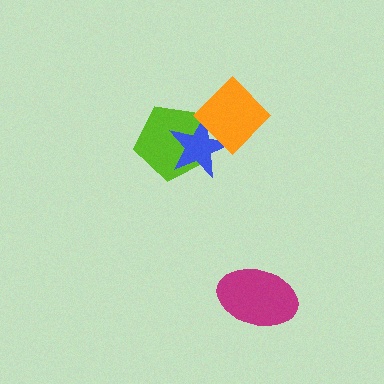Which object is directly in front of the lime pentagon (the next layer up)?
The blue star is directly in front of the lime pentagon.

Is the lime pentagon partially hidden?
Yes, it is partially covered by another shape.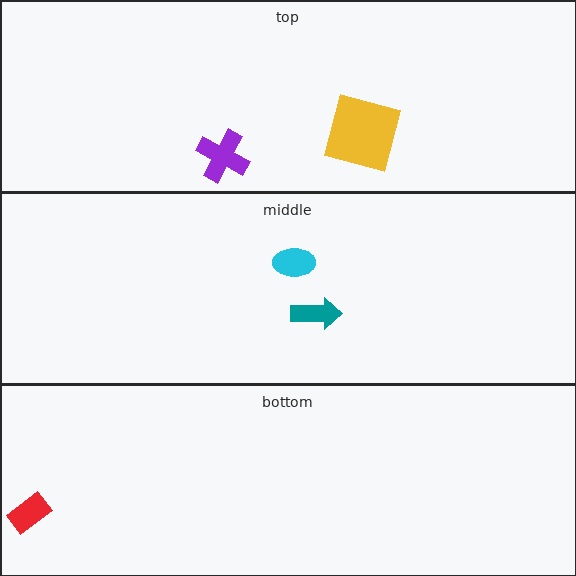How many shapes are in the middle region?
2.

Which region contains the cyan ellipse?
The middle region.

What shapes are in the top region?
The purple cross, the yellow square.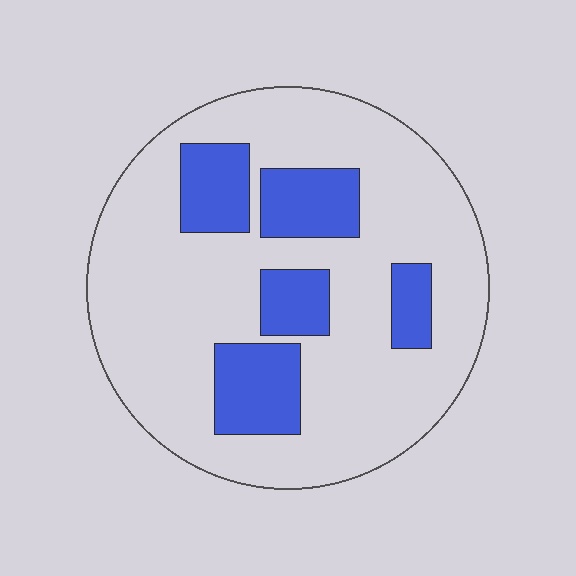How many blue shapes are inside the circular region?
5.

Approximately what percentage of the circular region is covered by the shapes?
Approximately 25%.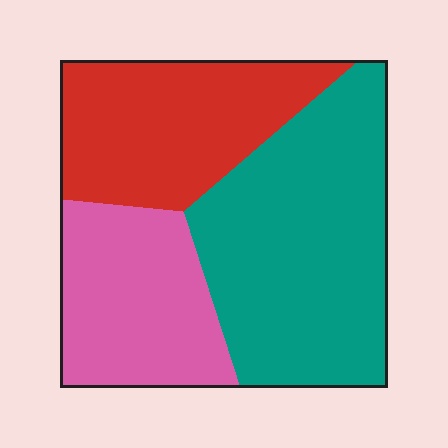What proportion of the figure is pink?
Pink takes up about one quarter (1/4) of the figure.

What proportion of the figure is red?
Red takes up between a quarter and a half of the figure.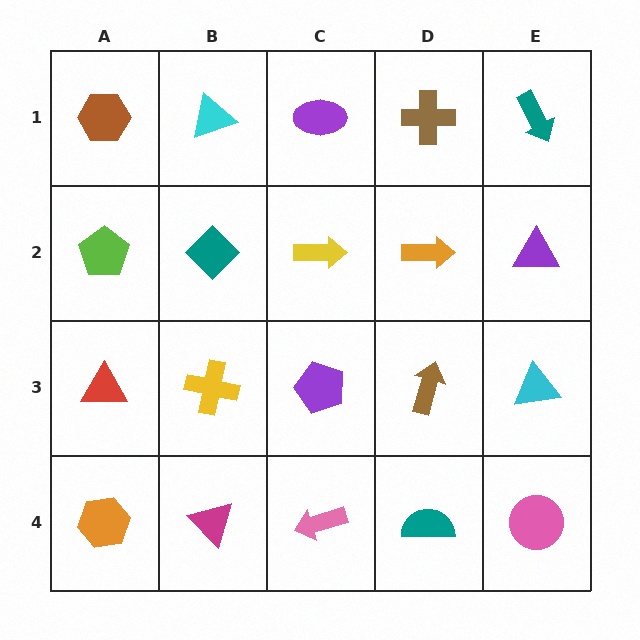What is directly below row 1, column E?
A purple triangle.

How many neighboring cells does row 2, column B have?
4.